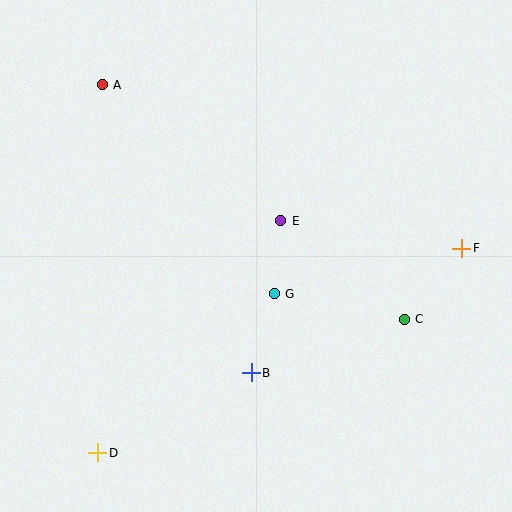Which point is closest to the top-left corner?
Point A is closest to the top-left corner.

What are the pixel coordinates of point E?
Point E is at (281, 221).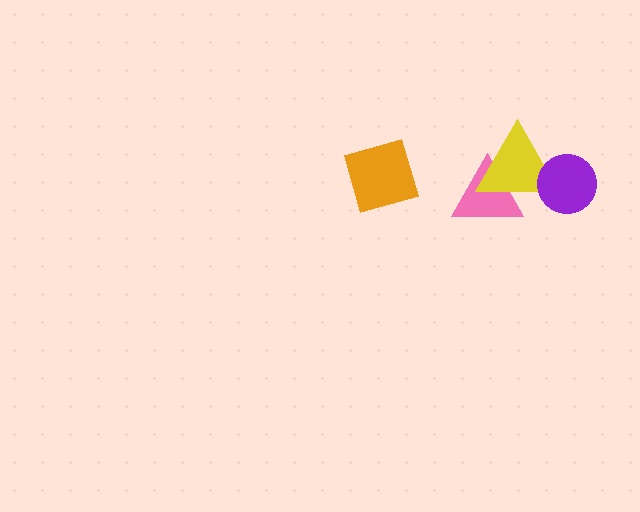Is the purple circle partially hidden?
No, no other shape covers it.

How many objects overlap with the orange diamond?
0 objects overlap with the orange diamond.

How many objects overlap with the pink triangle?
1 object overlaps with the pink triangle.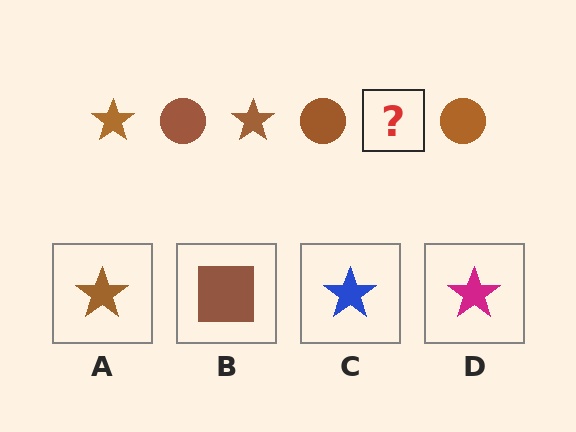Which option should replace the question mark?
Option A.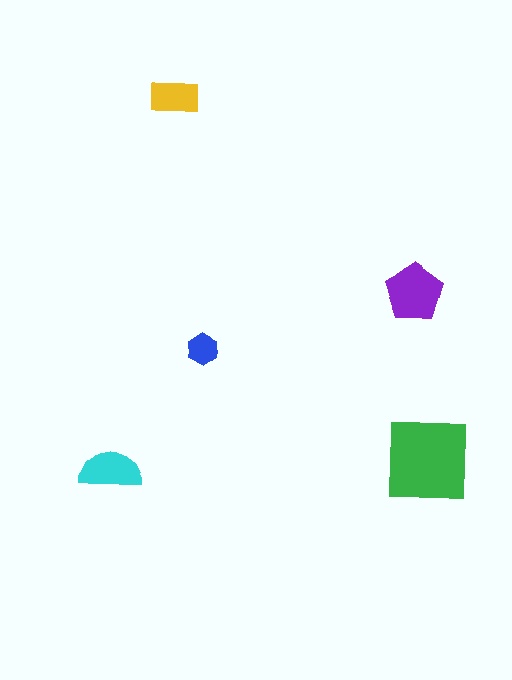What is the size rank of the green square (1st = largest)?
1st.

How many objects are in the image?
There are 5 objects in the image.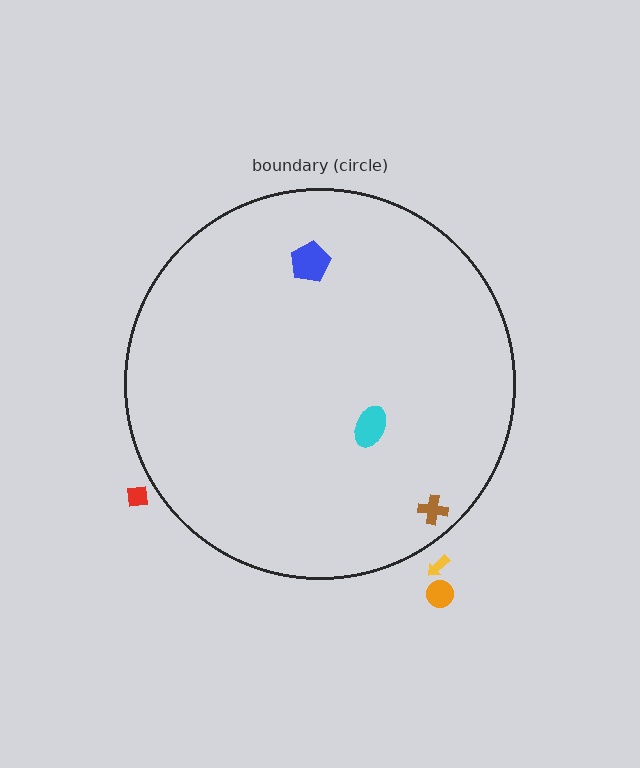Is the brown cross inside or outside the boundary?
Inside.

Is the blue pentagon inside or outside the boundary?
Inside.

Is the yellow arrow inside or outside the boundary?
Outside.